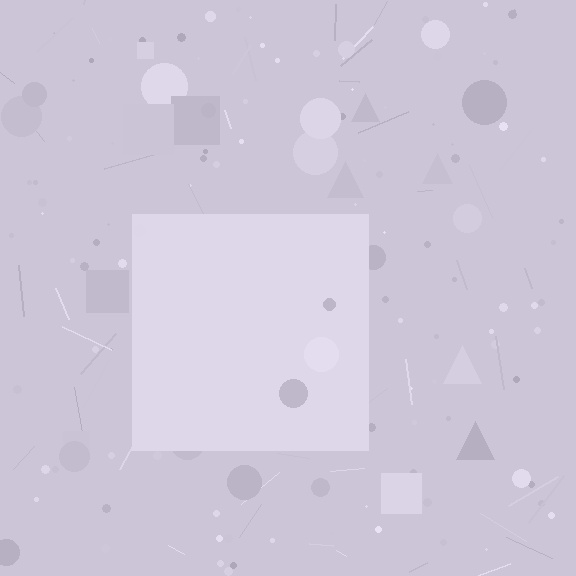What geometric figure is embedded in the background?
A square is embedded in the background.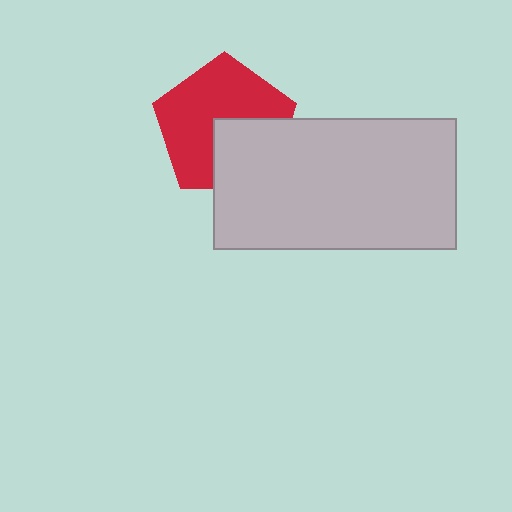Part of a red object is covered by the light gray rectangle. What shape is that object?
It is a pentagon.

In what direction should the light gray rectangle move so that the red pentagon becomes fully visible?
The light gray rectangle should move toward the lower-right. That is the shortest direction to clear the overlap and leave the red pentagon fully visible.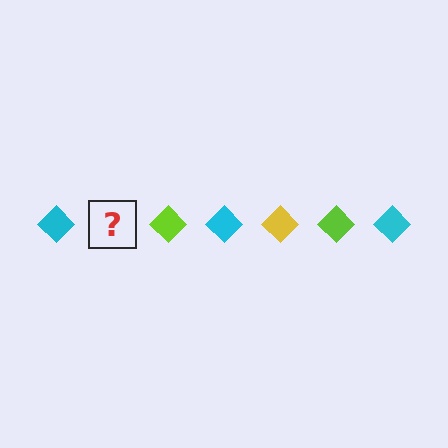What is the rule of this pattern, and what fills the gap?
The rule is that the pattern cycles through cyan, yellow, lime diamonds. The gap should be filled with a yellow diamond.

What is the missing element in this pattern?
The missing element is a yellow diamond.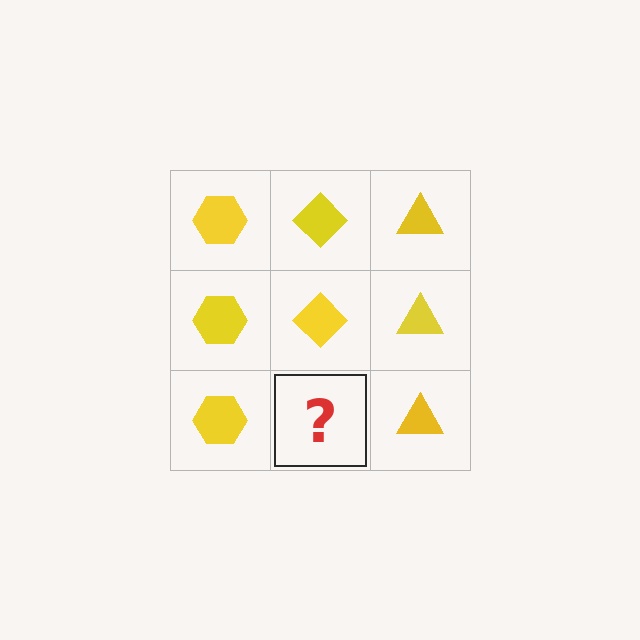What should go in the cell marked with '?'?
The missing cell should contain a yellow diamond.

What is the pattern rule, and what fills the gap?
The rule is that each column has a consistent shape. The gap should be filled with a yellow diamond.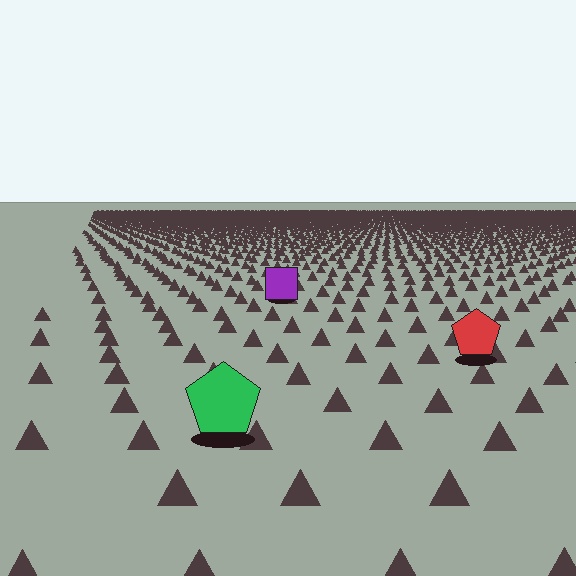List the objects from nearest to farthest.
From nearest to farthest: the green pentagon, the red pentagon, the purple square.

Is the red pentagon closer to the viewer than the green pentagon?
No. The green pentagon is closer — you can tell from the texture gradient: the ground texture is coarser near it.